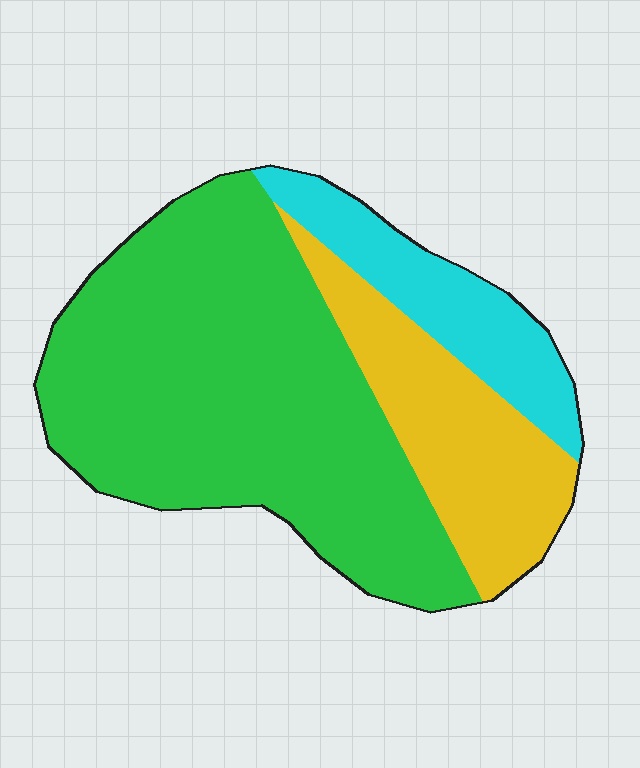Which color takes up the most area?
Green, at roughly 60%.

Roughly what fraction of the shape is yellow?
Yellow covers 23% of the shape.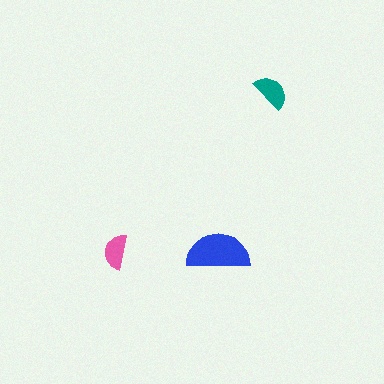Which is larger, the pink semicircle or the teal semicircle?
The teal one.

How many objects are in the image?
There are 3 objects in the image.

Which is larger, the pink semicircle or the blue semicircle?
The blue one.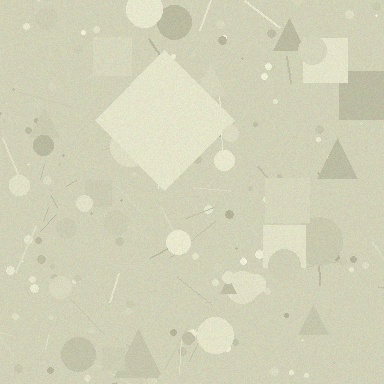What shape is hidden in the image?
A diamond is hidden in the image.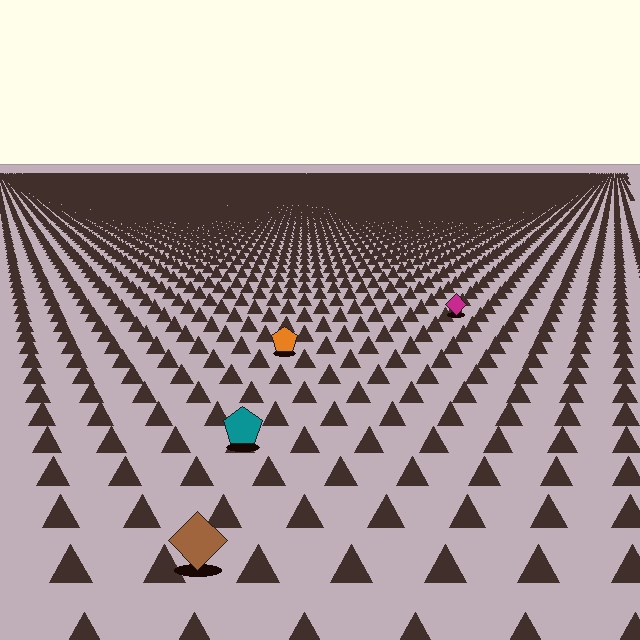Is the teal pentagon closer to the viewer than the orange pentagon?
Yes. The teal pentagon is closer — you can tell from the texture gradient: the ground texture is coarser near it.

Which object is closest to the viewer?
The brown diamond is closest. The texture marks near it are larger and more spread out.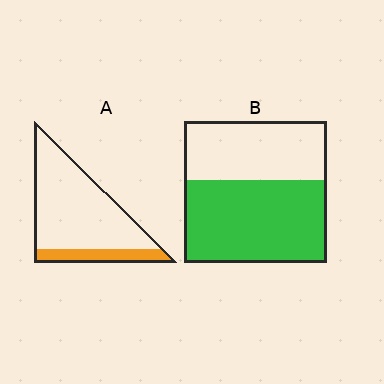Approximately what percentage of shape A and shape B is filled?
A is approximately 20% and B is approximately 60%.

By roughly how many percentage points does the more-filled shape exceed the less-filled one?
By roughly 40 percentage points (B over A).